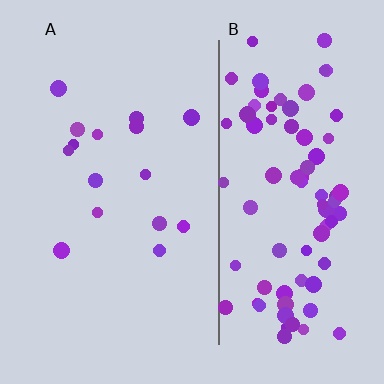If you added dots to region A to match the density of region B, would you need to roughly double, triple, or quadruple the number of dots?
Approximately quadruple.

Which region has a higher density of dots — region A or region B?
B (the right).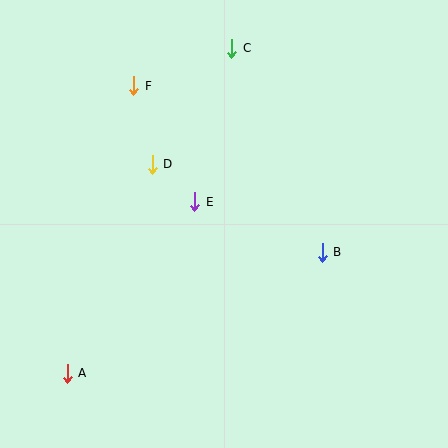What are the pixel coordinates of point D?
Point D is at (152, 164).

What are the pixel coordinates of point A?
Point A is at (67, 373).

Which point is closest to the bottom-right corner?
Point B is closest to the bottom-right corner.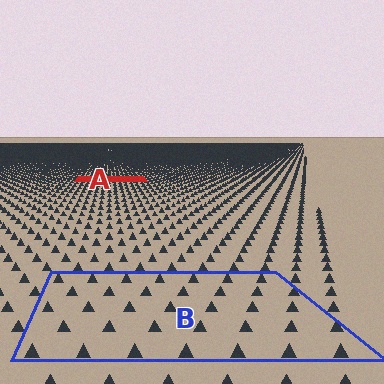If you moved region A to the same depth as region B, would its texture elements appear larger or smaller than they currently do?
They would appear larger. At a closer depth, the same texture elements are projected at a bigger on-screen size.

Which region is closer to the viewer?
Region B is closer. The texture elements there are larger and more spread out.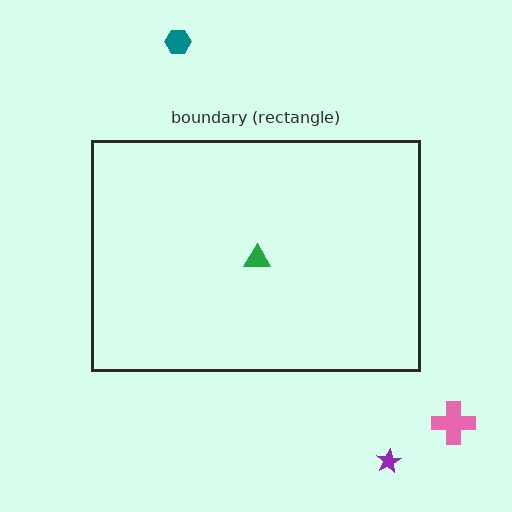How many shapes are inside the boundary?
1 inside, 3 outside.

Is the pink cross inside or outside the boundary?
Outside.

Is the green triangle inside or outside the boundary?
Inside.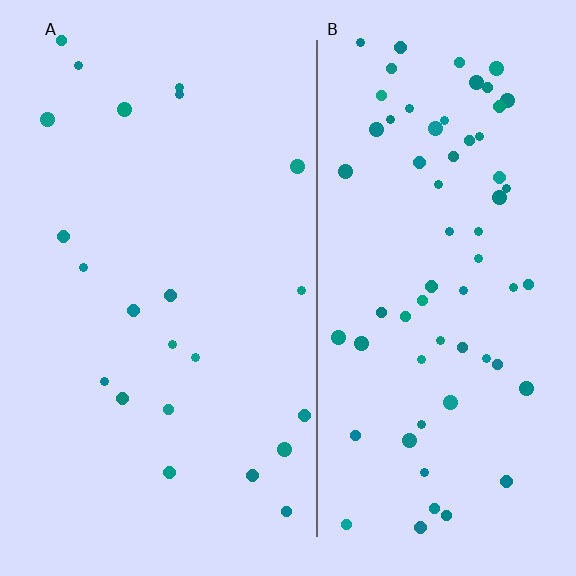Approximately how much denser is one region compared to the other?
Approximately 3.0× — region B over region A.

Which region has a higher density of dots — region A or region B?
B (the right).